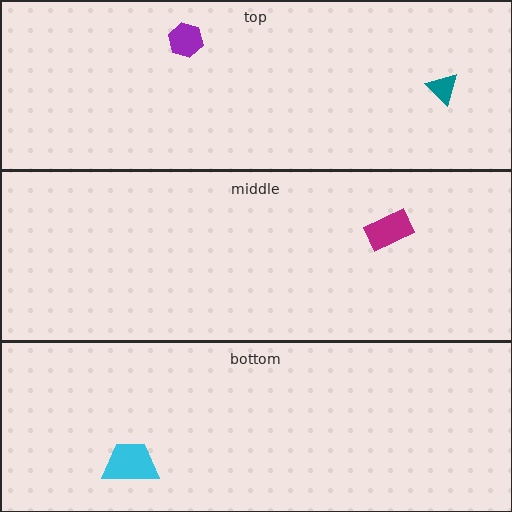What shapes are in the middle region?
The magenta rectangle.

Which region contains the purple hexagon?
The top region.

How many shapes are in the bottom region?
1.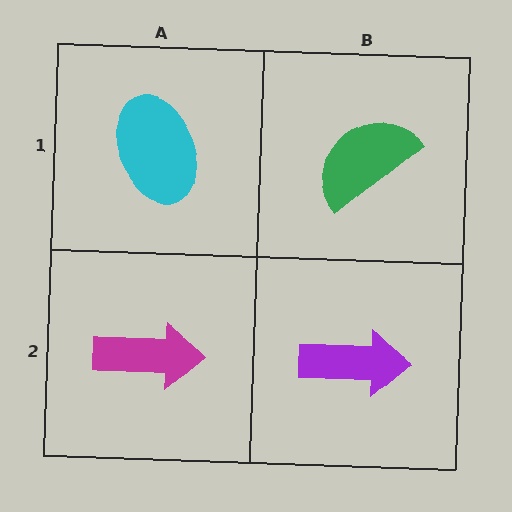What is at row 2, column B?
A purple arrow.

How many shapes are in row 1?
2 shapes.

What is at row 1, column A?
A cyan ellipse.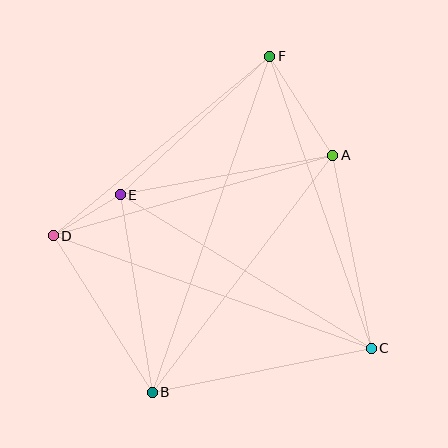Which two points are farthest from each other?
Points B and F are farthest from each other.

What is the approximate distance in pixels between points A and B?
The distance between A and B is approximately 298 pixels.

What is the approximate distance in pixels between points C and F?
The distance between C and F is approximately 309 pixels.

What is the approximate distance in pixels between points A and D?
The distance between A and D is approximately 291 pixels.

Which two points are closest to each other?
Points D and E are closest to each other.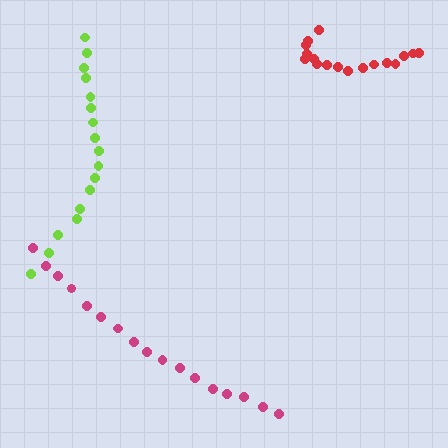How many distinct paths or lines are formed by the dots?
There are 3 distinct paths.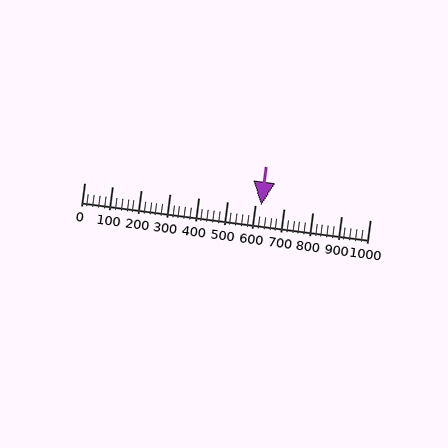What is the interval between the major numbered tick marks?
The major tick marks are spaced 100 units apart.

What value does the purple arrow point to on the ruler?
The purple arrow points to approximately 620.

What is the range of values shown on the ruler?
The ruler shows values from 0 to 1000.